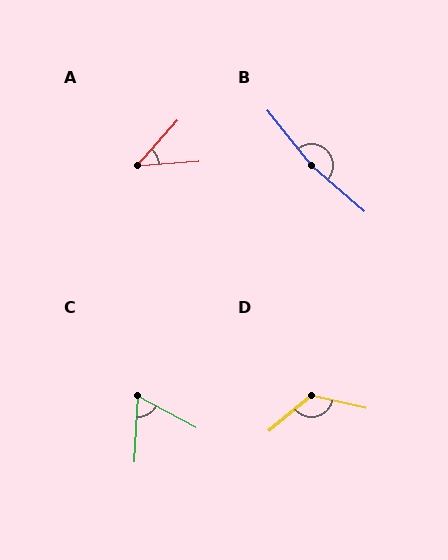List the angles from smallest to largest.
A (44°), C (64°), D (127°), B (170°).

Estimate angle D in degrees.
Approximately 127 degrees.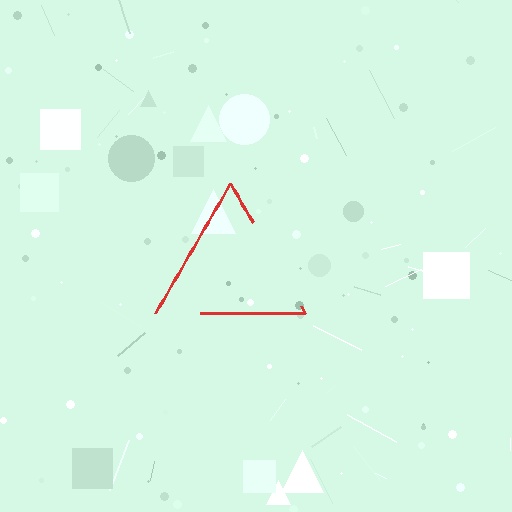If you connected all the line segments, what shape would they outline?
They would outline a triangle.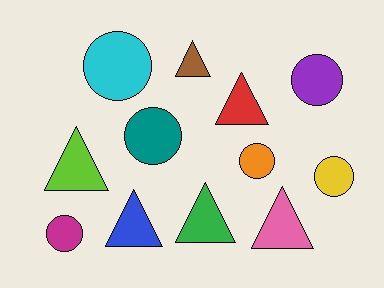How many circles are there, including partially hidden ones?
There are 6 circles.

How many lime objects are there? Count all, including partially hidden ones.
There is 1 lime object.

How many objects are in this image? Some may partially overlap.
There are 12 objects.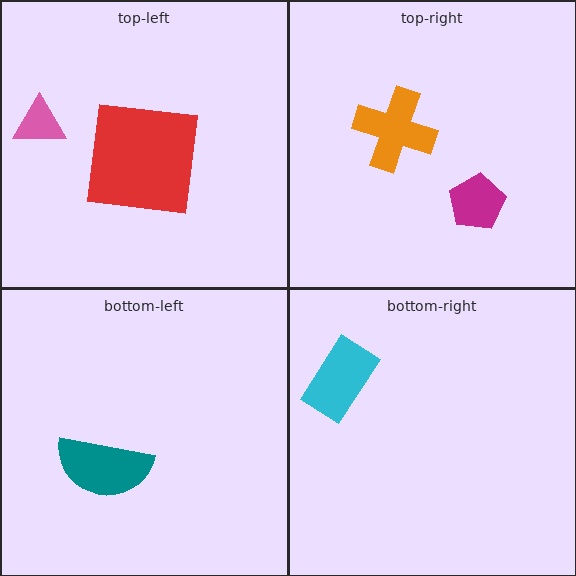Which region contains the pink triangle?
The top-left region.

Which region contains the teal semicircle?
The bottom-left region.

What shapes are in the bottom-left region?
The teal semicircle.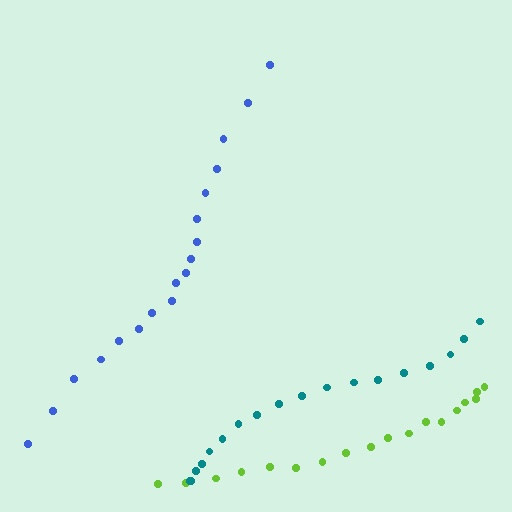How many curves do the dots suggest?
There are 3 distinct paths.